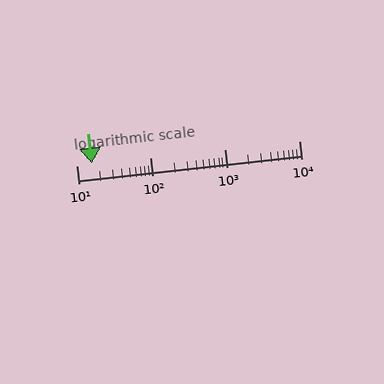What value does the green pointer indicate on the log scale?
The pointer indicates approximately 16.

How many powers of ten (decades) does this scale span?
The scale spans 3 decades, from 10 to 10000.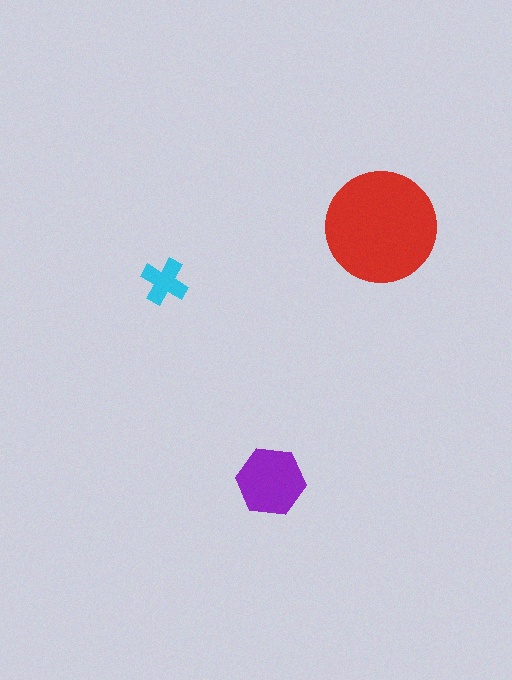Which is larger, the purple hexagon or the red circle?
The red circle.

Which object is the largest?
The red circle.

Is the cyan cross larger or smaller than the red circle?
Smaller.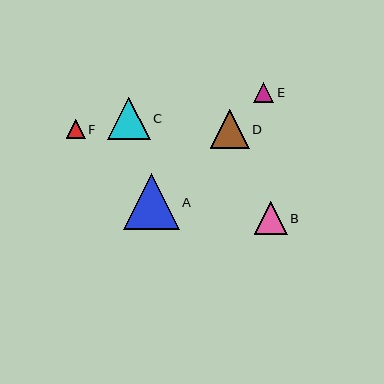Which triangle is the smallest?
Triangle F is the smallest with a size of approximately 19 pixels.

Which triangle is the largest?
Triangle A is the largest with a size of approximately 56 pixels.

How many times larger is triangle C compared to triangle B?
Triangle C is approximately 1.3 times the size of triangle B.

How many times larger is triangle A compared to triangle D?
Triangle A is approximately 1.4 times the size of triangle D.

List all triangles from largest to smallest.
From largest to smallest: A, C, D, B, E, F.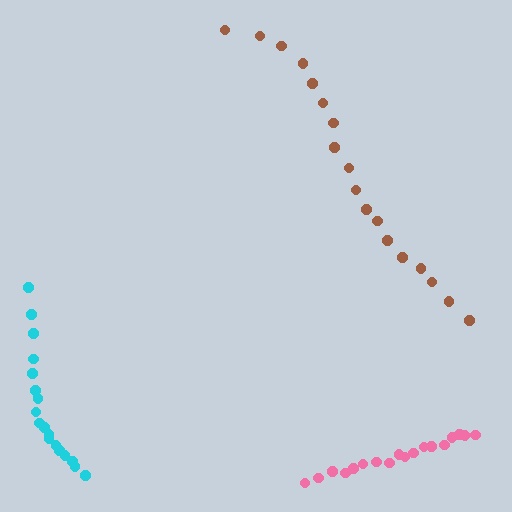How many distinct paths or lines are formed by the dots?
There are 3 distinct paths.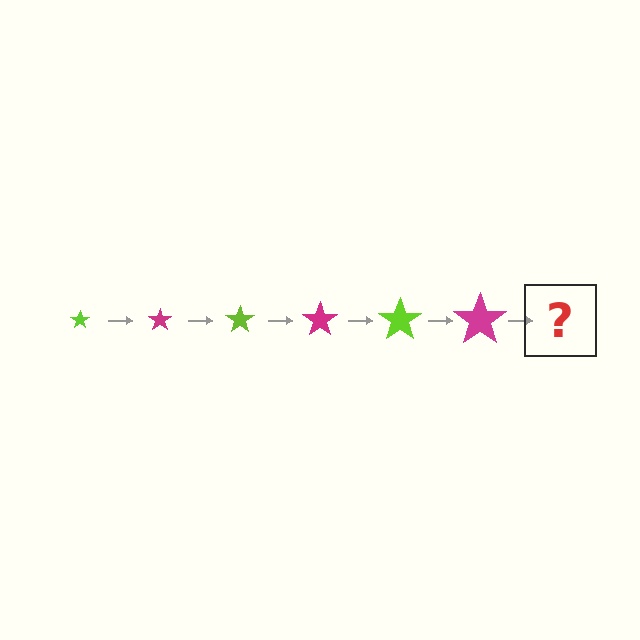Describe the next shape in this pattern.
It should be a lime star, larger than the previous one.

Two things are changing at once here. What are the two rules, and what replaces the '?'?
The two rules are that the star grows larger each step and the color cycles through lime and magenta. The '?' should be a lime star, larger than the previous one.